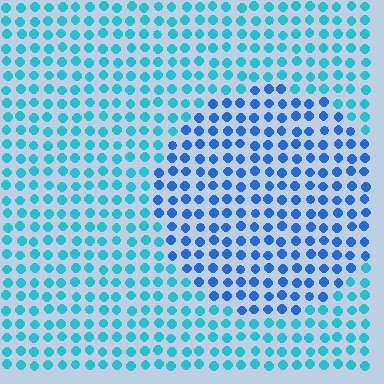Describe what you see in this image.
The image is filled with small cyan elements in a uniform arrangement. A circle-shaped region is visible where the elements are tinted to a slightly different hue, forming a subtle color boundary.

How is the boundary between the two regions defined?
The boundary is defined purely by a slight shift in hue (about 32 degrees). Spacing, size, and orientation are identical on both sides.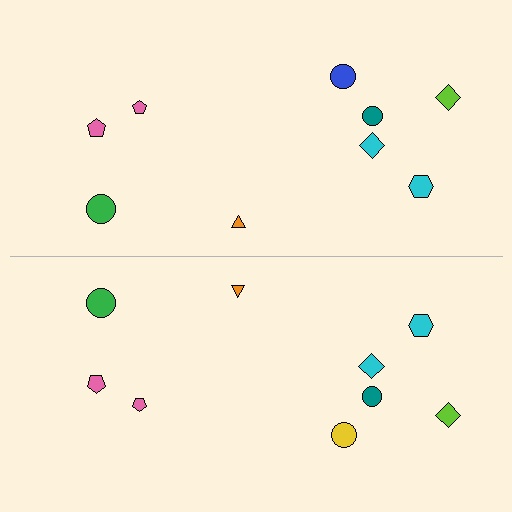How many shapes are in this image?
There are 18 shapes in this image.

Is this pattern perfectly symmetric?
No, the pattern is not perfectly symmetric. The yellow circle on the bottom side breaks the symmetry — its mirror counterpart is blue.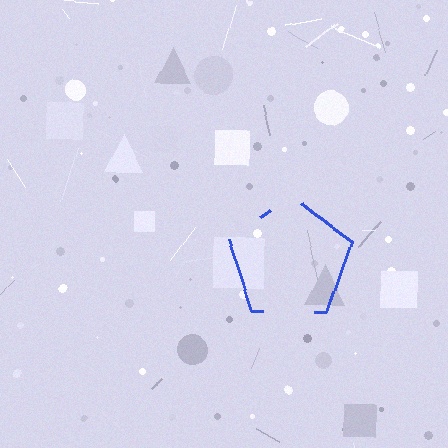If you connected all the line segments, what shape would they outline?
They would outline a pentagon.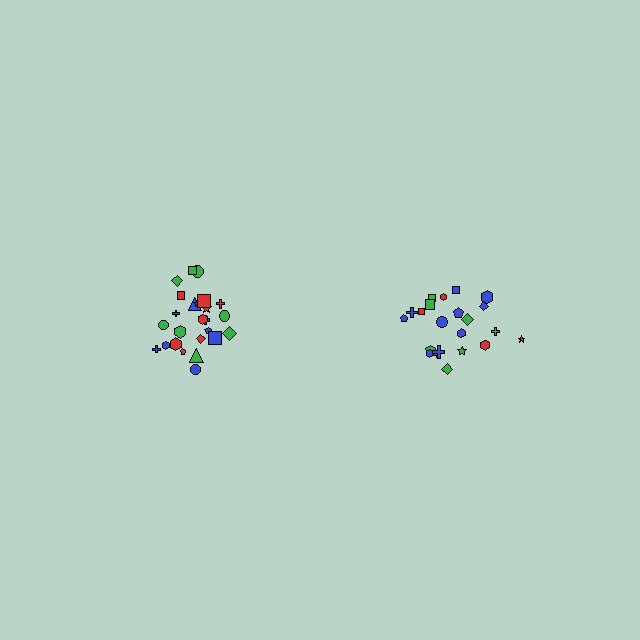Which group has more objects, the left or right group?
The left group.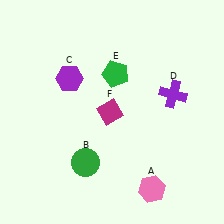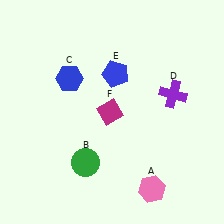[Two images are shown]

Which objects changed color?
C changed from purple to blue. E changed from green to blue.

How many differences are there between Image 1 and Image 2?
There are 2 differences between the two images.